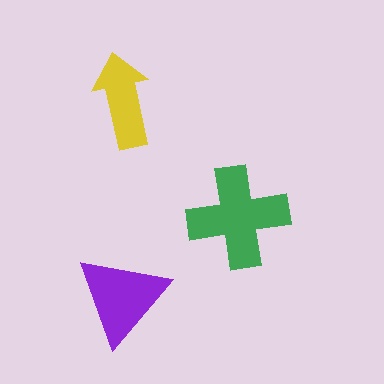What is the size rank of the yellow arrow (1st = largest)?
3rd.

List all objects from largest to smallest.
The green cross, the purple triangle, the yellow arrow.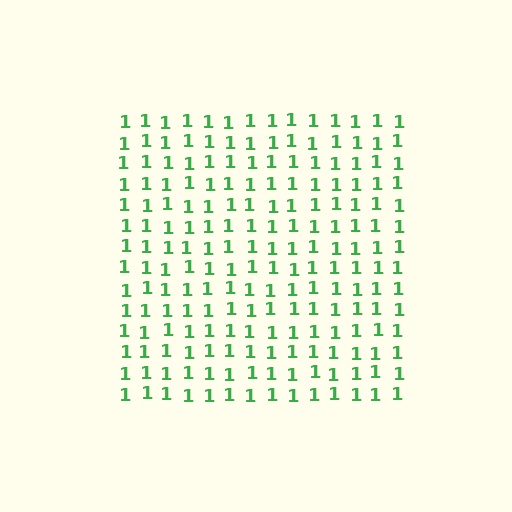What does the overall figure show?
The overall figure shows a square.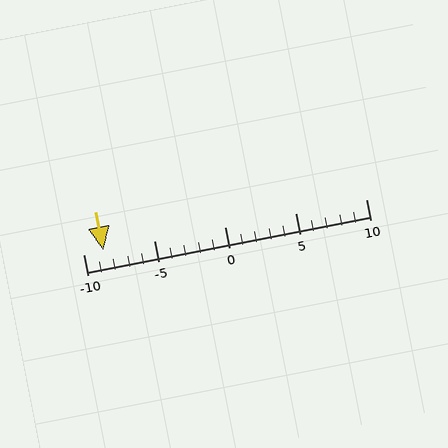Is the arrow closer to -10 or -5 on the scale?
The arrow is closer to -10.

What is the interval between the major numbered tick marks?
The major tick marks are spaced 5 units apart.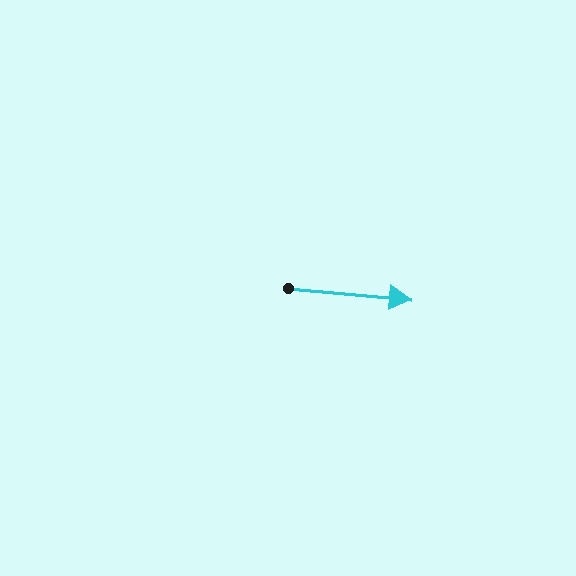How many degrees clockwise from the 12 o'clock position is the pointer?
Approximately 95 degrees.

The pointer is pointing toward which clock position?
Roughly 3 o'clock.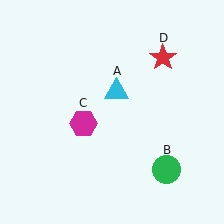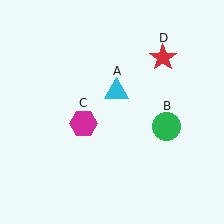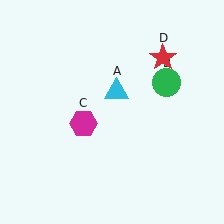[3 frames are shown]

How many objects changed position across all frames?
1 object changed position: green circle (object B).